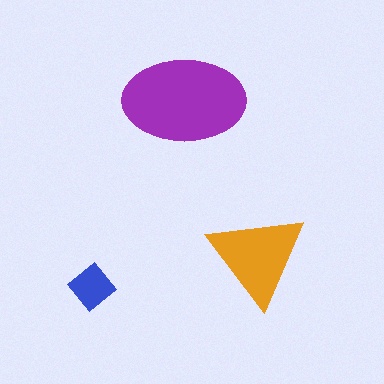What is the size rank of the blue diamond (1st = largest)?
3rd.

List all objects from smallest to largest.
The blue diamond, the orange triangle, the purple ellipse.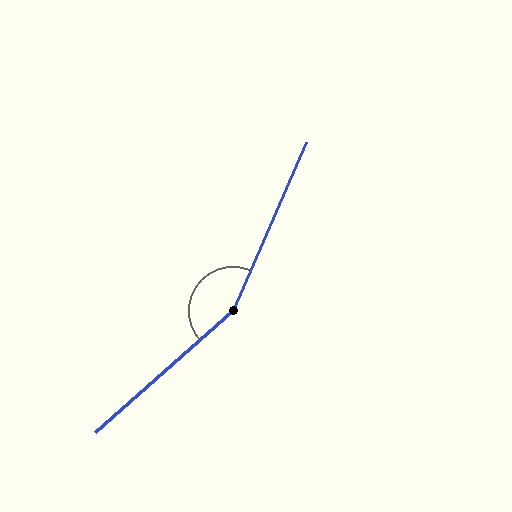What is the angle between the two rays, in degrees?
Approximately 155 degrees.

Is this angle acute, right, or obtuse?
It is obtuse.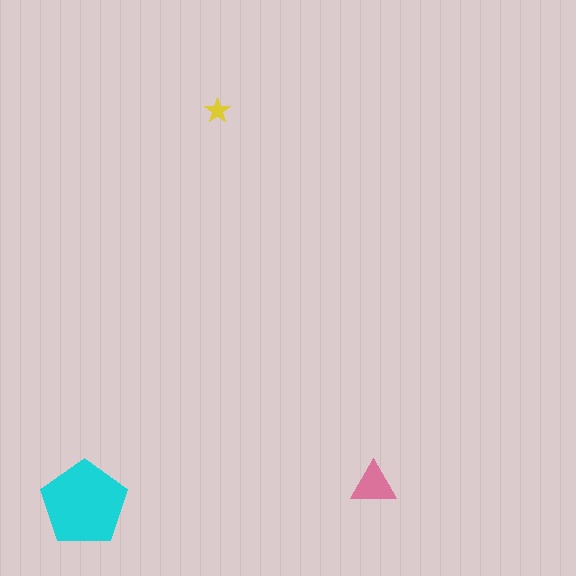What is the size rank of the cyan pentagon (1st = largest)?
1st.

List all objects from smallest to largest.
The yellow star, the pink triangle, the cyan pentagon.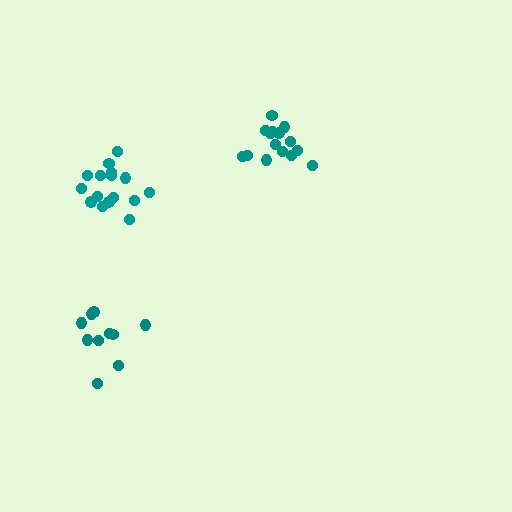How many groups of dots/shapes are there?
There are 3 groups.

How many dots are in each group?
Group 1: 16 dots, Group 2: 15 dots, Group 3: 10 dots (41 total).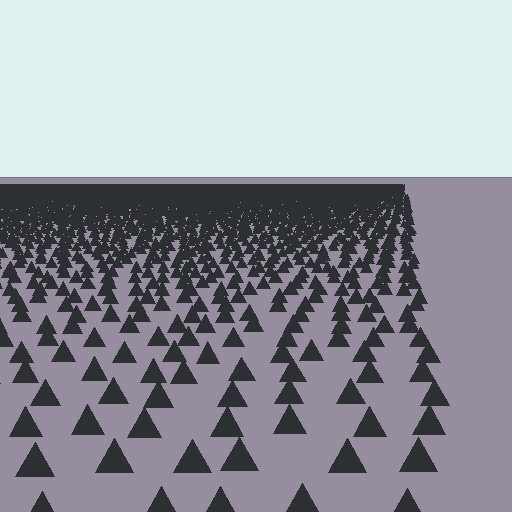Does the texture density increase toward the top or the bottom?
Density increases toward the top.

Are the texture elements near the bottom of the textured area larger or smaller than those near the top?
Larger. Near the bottom, elements are closer to the viewer and appear at a bigger on-screen size.